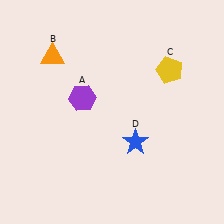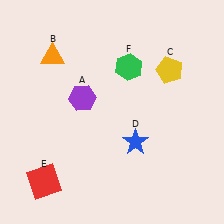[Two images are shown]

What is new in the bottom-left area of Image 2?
A red square (E) was added in the bottom-left area of Image 2.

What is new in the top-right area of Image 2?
A green hexagon (F) was added in the top-right area of Image 2.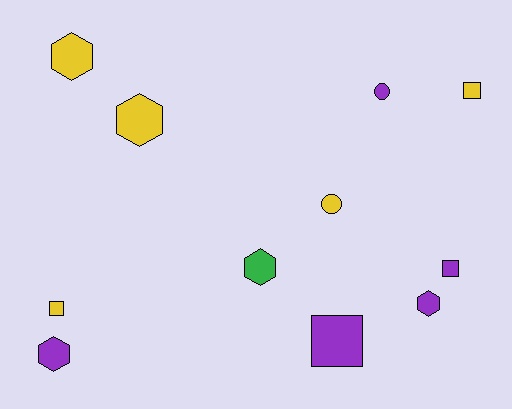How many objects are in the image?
There are 11 objects.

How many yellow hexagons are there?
There are 2 yellow hexagons.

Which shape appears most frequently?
Hexagon, with 5 objects.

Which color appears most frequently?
Purple, with 5 objects.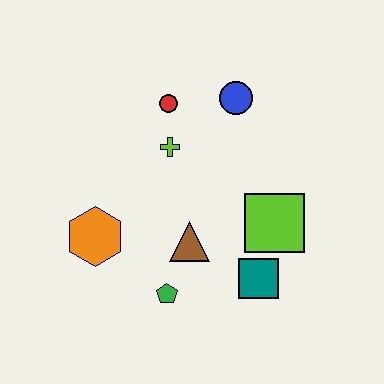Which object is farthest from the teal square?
The red circle is farthest from the teal square.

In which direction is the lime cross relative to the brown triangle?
The lime cross is above the brown triangle.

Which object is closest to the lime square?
The teal square is closest to the lime square.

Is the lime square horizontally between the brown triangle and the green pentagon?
No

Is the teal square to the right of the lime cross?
Yes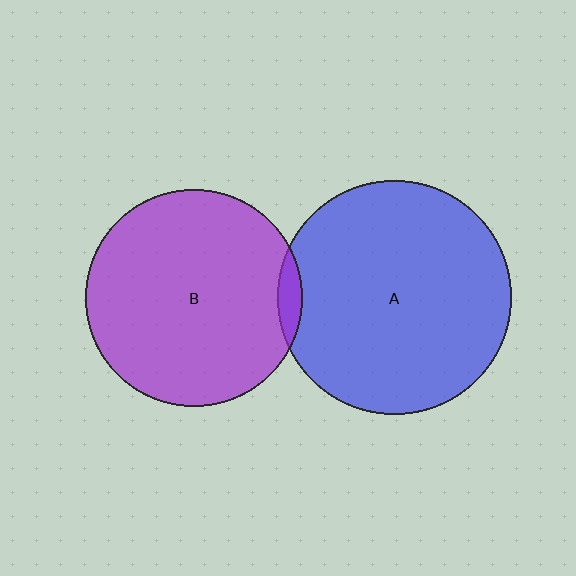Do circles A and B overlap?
Yes.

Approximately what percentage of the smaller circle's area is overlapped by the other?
Approximately 5%.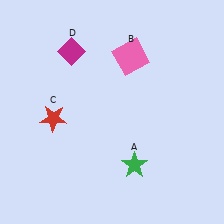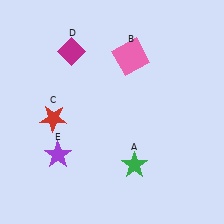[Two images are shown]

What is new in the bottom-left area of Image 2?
A purple star (E) was added in the bottom-left area of Image 2.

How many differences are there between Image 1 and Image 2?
There is 1 difference between the two images.